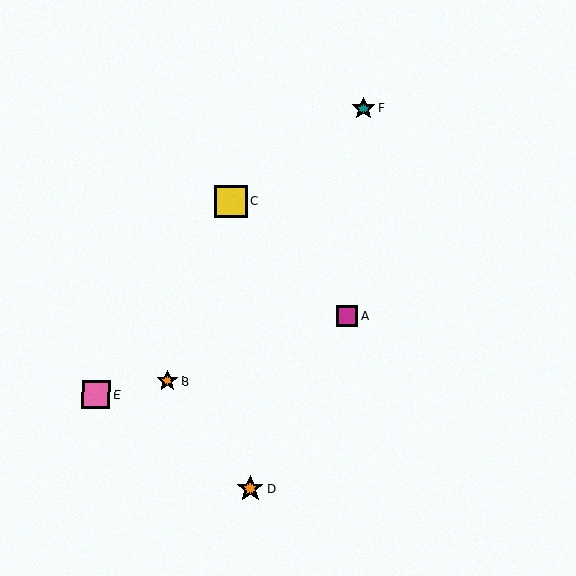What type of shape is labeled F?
Shape F is a teal star.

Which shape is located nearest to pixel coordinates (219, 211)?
The yellow square (labeled C) at (231, 201) is nearest to that location.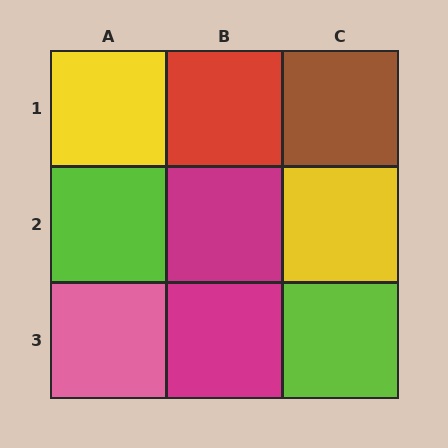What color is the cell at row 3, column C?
Lime.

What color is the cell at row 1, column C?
Brown.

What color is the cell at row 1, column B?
Red.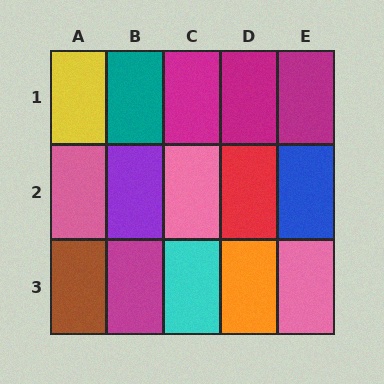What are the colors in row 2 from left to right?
Pink, purple, pink, red, blue.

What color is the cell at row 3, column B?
Magenta.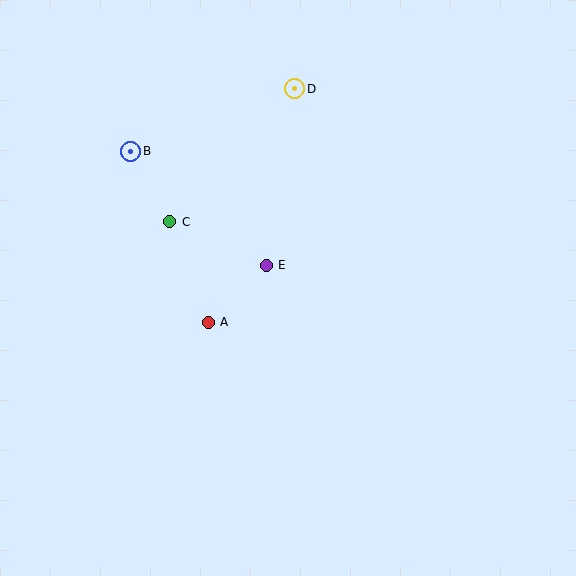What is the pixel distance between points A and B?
The distance between A and B is 188 pixels.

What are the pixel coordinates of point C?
Point C is at (170, 222).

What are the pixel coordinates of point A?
Point A is at (208, 322).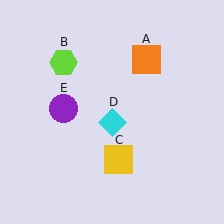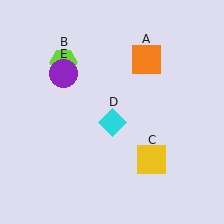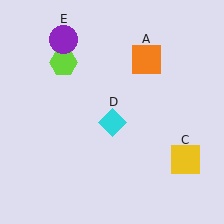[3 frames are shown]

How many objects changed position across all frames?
2 objects changed position: yellow square (object C), purple circle (object E).